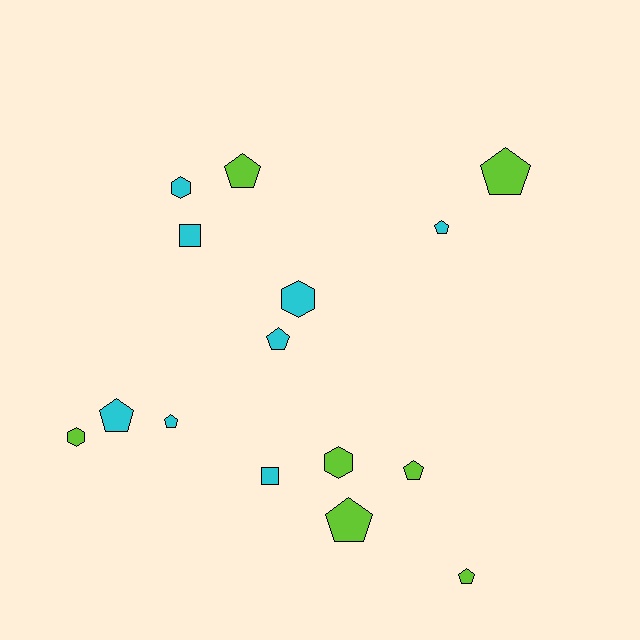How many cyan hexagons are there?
There are 2 cyan hexagons.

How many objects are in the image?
There are 15 objects.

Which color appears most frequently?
Cyan, with 8 objects.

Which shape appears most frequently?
Pentagon, with 9 objects.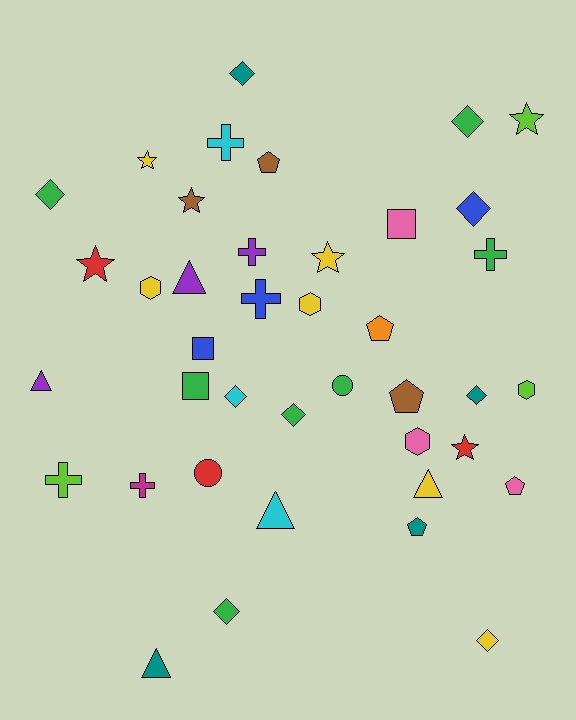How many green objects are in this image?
There are 7 green objects.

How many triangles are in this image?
There are 5 triangles.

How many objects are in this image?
There are 40 objects.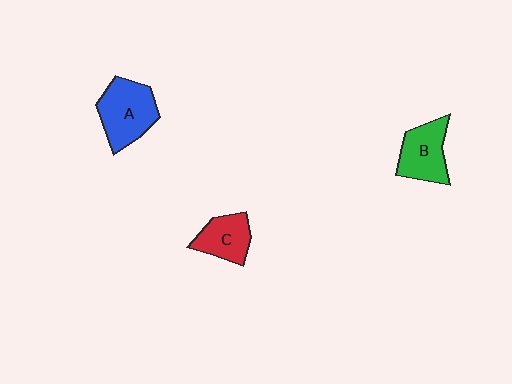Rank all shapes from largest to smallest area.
From largest to smallest: A (blue), B (green), C (red).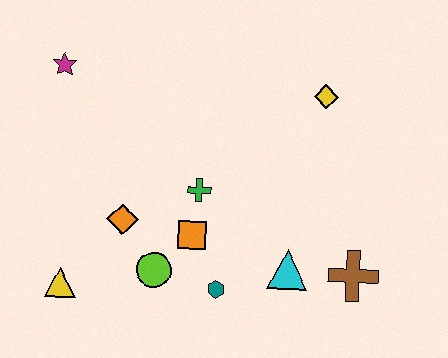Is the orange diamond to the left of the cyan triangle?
Yes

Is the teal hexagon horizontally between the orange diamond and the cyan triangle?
Yes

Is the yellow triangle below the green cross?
Yes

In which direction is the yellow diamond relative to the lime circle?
The yellow diamond is above the lime circle.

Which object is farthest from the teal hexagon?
The magenta star is farthest from the teal hexagon.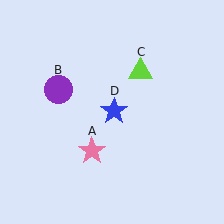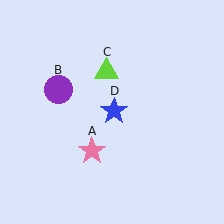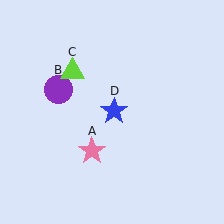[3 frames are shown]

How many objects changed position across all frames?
1 object changed position: lime triangle (object C).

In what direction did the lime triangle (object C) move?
The lime triangle (object C) moved left.